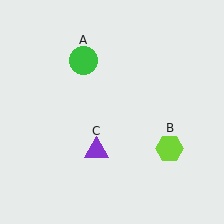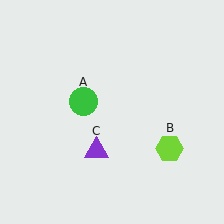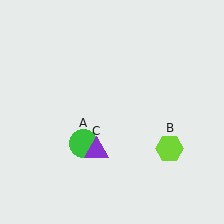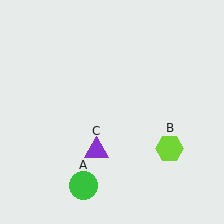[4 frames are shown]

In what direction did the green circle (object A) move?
The green circle (object A) moved down.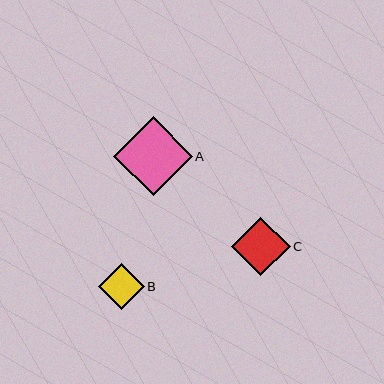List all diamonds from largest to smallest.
From largest to smallest: A, C, B.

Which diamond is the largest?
Diamond A is the largest with a size of approximately 79 pixels.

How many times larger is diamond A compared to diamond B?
Diamond A is approximately 1.7 times the size of diamond B.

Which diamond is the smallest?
Diamond B is the smallest with a size of approximately 45 pixels.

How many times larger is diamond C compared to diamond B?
Diamond C is approximately 1.3 times the size of diamond B.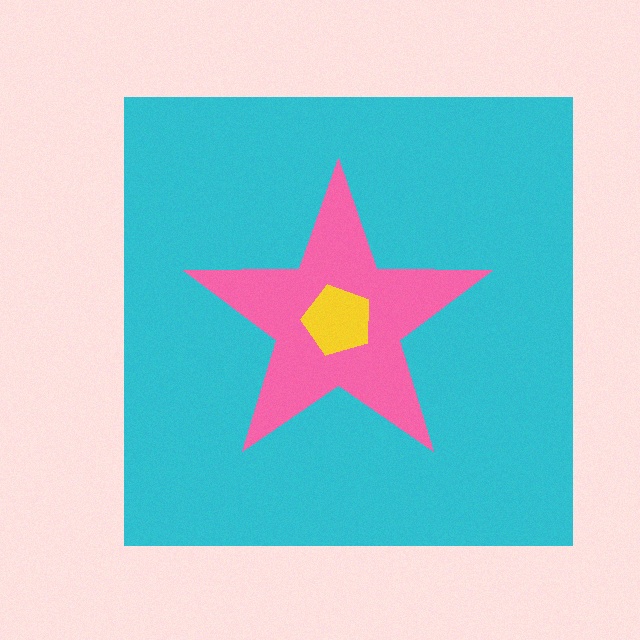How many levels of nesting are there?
3.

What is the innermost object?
The yellow pentagon.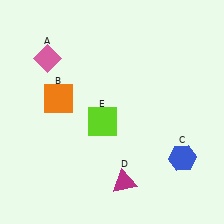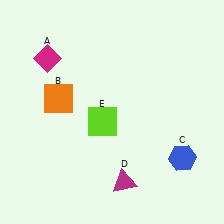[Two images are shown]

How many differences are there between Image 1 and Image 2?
There is 1 difference between the two images.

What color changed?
The diamond (A) changed from pink in Image 1 to magenta in Image 2.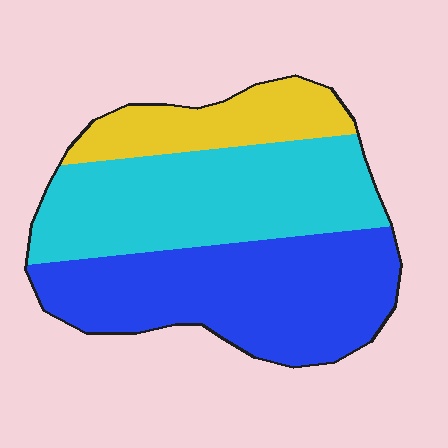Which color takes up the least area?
Yellow, at roughly 15%.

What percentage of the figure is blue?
Blue covers 43% of the figure.